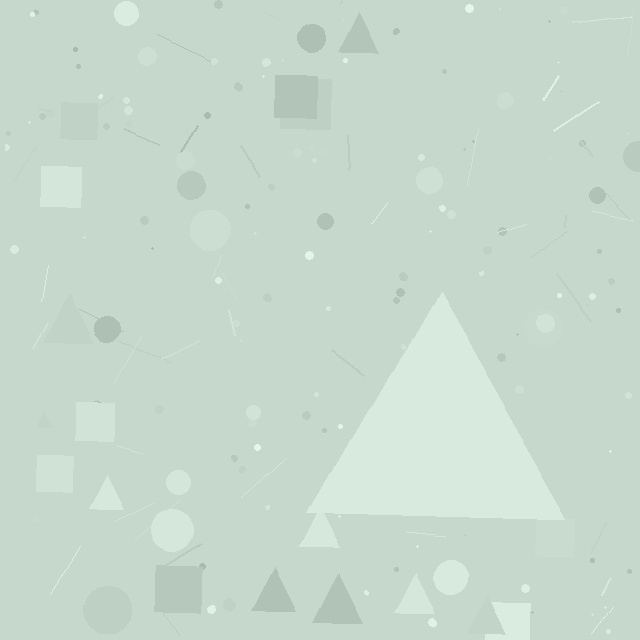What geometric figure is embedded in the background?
A triangle is embedded in the background.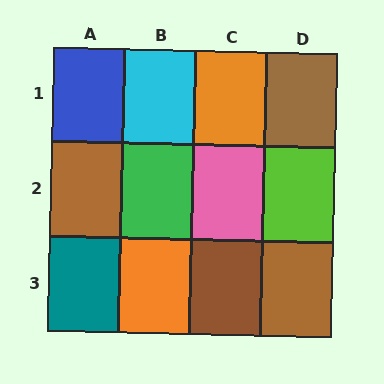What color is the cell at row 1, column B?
Cyan.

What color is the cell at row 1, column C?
Orange.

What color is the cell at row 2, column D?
Lime.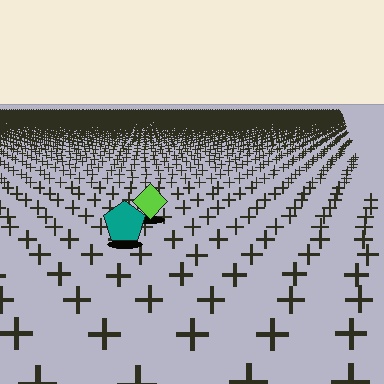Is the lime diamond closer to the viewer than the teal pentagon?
No. The teal pentagon is closer — you can tell from the texture gradient: the ground texture is coarser near it.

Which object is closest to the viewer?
The teal pentagon is closest. The texture marks near it are larger and more spread out.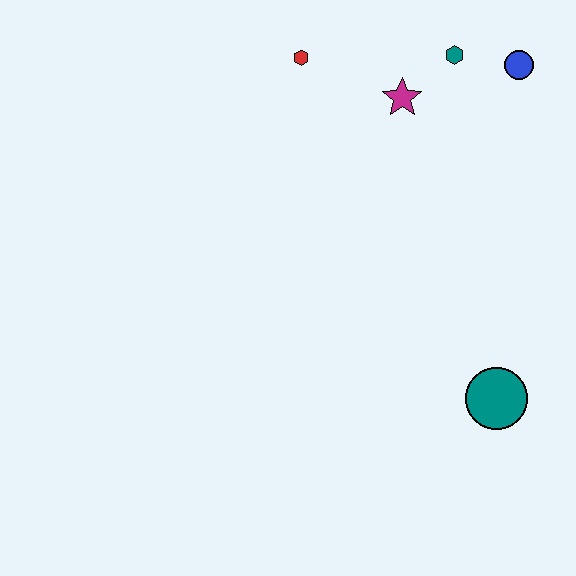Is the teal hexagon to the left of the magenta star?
No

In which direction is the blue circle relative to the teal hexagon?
The blue circle is to the right of the teal hexagon.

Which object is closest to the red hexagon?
The magenta star is closest to the red hexagon.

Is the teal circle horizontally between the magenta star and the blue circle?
Yes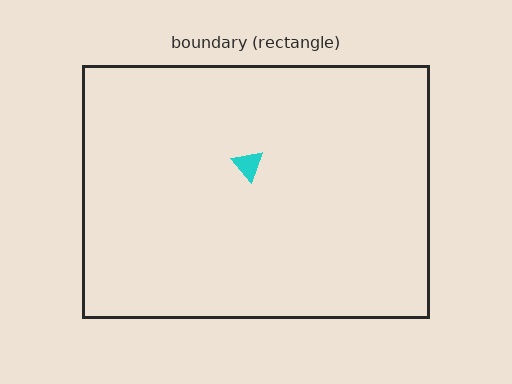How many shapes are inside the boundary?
1 inside, 0 outside.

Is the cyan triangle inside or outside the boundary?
Inside.